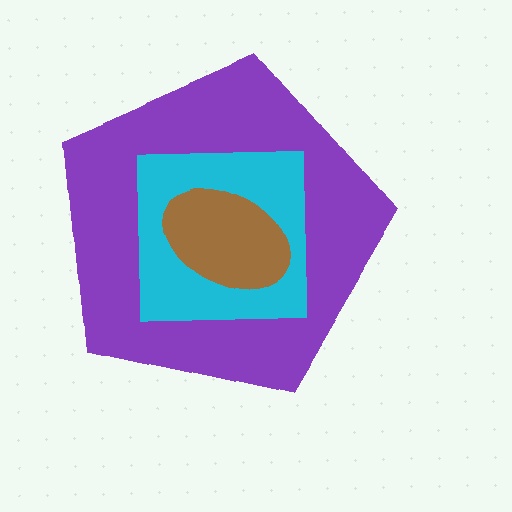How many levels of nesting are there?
3.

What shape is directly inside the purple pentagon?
The cyan square.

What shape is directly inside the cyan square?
The brown ellipse.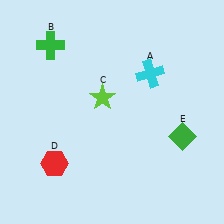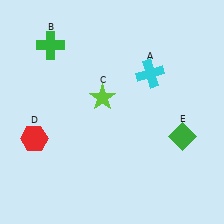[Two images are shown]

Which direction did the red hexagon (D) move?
The red hexagon (D) moved up.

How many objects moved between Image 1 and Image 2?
1 object moved between the two images.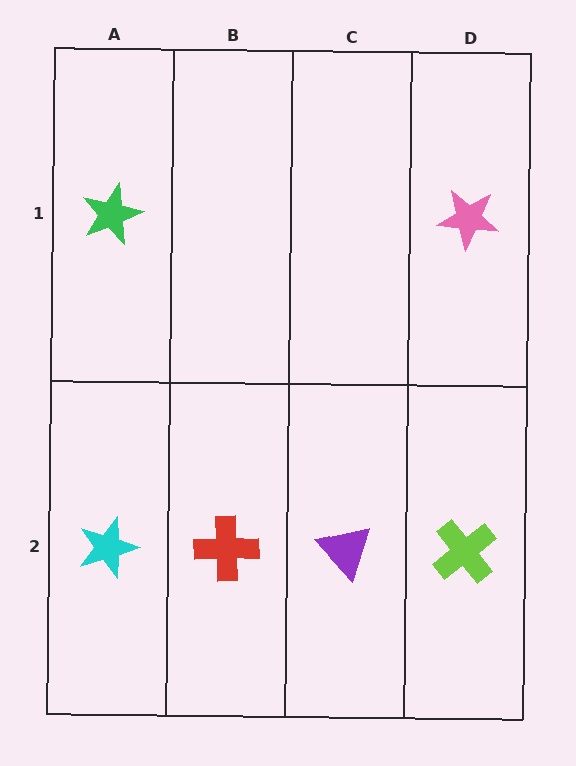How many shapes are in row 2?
4 shapes.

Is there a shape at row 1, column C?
No, that cell is empty.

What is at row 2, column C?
A purple triangle.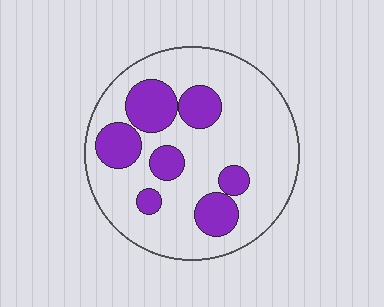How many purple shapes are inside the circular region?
7.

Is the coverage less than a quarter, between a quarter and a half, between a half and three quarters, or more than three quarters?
Between a quarter and a half.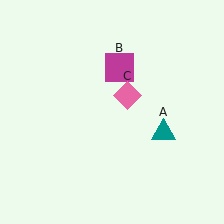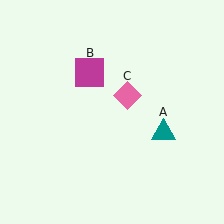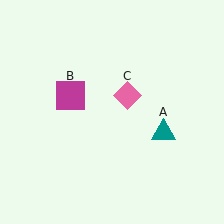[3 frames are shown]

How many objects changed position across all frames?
1 object changed position: magenta square (object B).